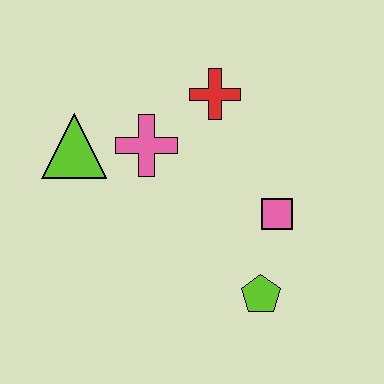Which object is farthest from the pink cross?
The lime pentagon is farthest from the pink cross.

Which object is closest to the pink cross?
The lime triangle is closest to the pink cross.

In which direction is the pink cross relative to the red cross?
The pink cross is to the left of the red cross.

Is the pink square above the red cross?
No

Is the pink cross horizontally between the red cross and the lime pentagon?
No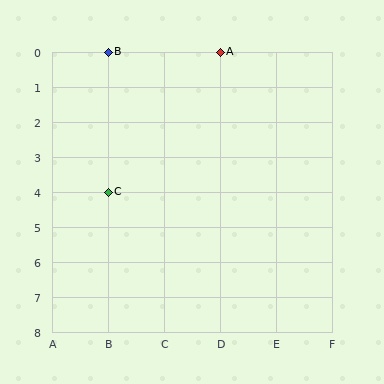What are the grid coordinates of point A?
Point A is at grid coordinates (D, 0).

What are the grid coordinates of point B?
Point B is at grid coordinates (B, 0).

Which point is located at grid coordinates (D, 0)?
Point A is at (D, 0).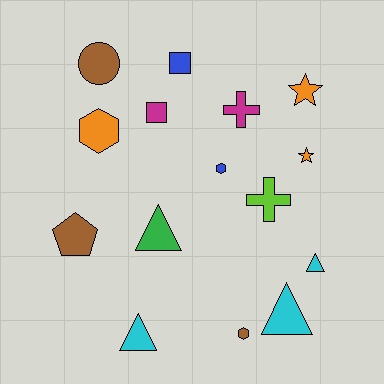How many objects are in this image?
There are 15 objects.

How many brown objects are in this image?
There are 3 brown objects.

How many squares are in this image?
There are 2 squares.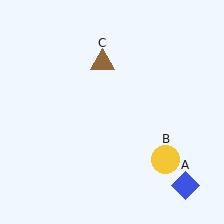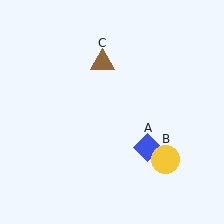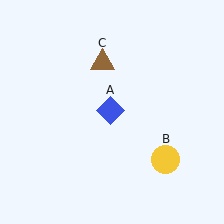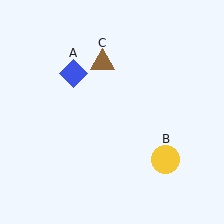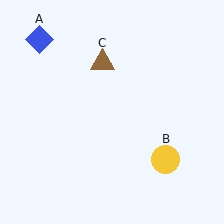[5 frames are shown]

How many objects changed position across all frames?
1 object changed position: blue diamond (object A).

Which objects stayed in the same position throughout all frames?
Yellow circle (object B) and brown triangle (object C) remained stationary.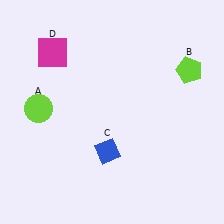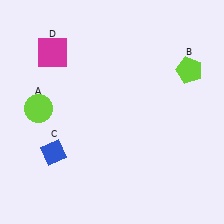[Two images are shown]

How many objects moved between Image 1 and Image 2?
1 object moved between the two images.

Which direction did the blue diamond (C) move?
The blue diamond (C) moved left.